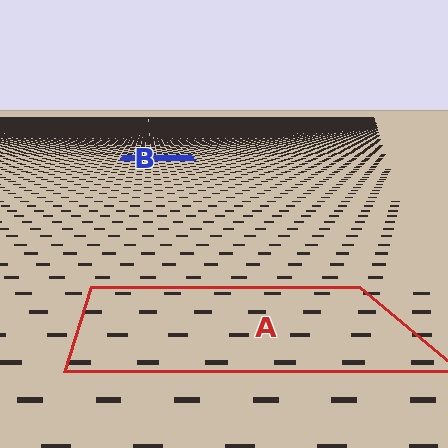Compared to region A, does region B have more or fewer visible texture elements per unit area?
Region B has more texture elements per unit area — they are packed more densely because it is farther away.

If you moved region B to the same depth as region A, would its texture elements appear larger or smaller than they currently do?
They would appear larger. At a closer depth, the same texture elements are projected at a bigger on-screen size.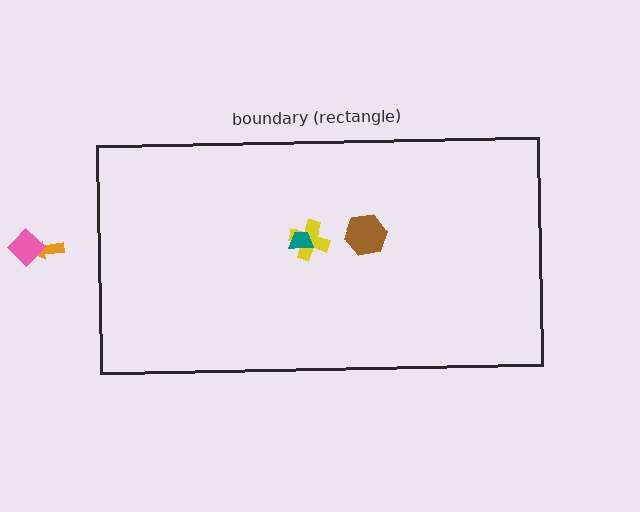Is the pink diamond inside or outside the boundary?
Outside.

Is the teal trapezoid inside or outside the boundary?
Inside.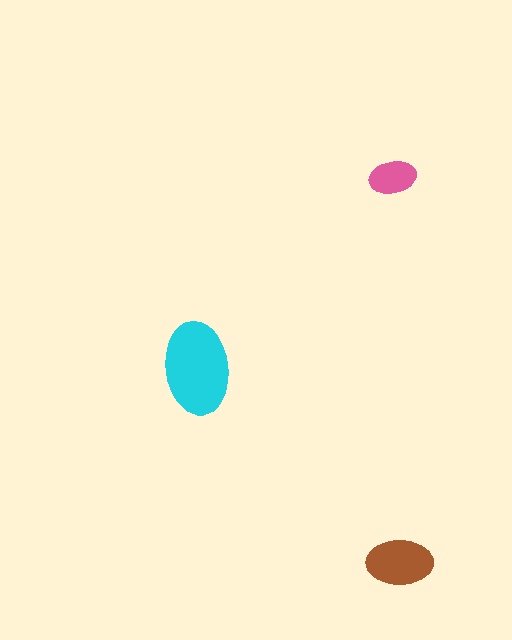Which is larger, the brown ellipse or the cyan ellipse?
The cyan one.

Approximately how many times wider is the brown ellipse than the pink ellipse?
About 1.5 times wider.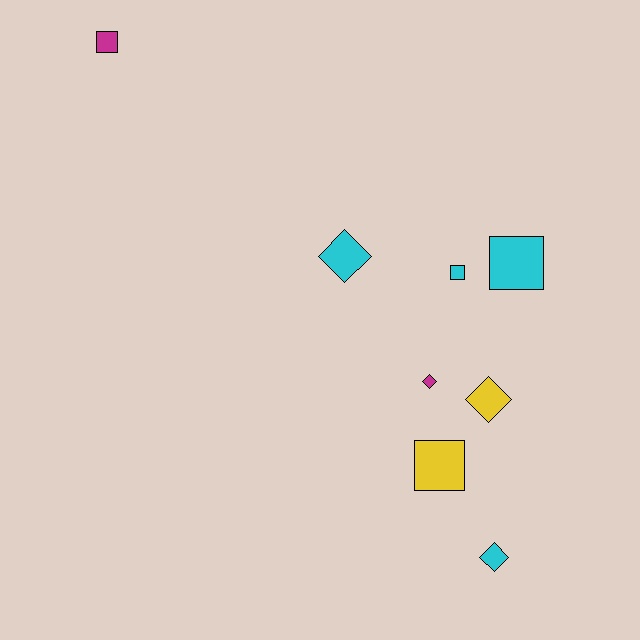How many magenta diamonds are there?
There is 1 magenta diamond.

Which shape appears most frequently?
Diamond, with 4 objects.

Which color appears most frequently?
Cyan, with 4 objects.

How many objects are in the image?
There are 8 objects.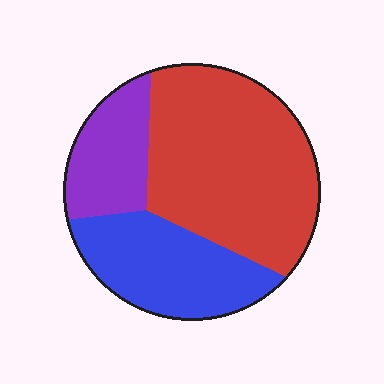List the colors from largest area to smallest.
From largest to smallest: red, blue, purple.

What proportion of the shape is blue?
Blue covers roughly 30% of the shape.